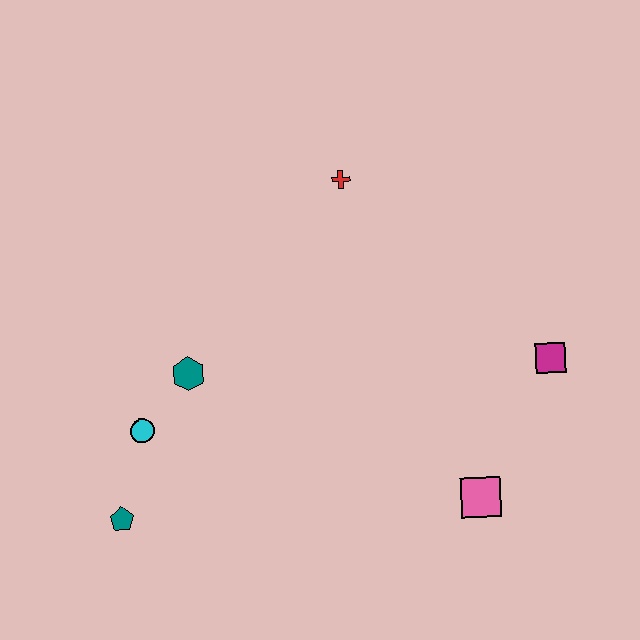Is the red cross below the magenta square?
No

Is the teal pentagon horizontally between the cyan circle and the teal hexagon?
No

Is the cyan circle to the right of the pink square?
No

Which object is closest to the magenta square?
The pink square is closest to the magenta square.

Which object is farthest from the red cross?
The teal pentagon is farthest from the red cross.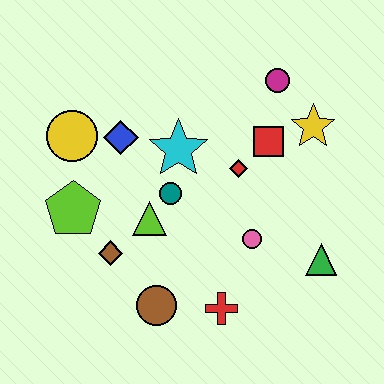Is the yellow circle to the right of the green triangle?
No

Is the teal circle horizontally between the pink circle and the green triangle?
No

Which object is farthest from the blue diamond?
The green triangle is farthest from the blue diamond.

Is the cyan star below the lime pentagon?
No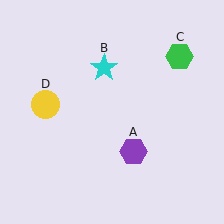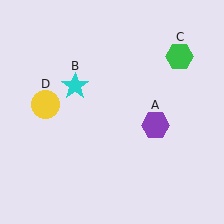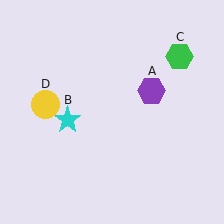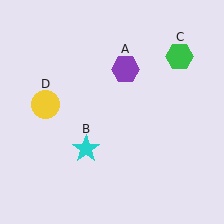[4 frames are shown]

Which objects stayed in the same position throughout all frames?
Green hexagon (object C) and yellow circle (object D) remained stationary.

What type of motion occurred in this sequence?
The purple hexagon (object A), cyan star (object B) rotated counterclockwise around the center of the scene.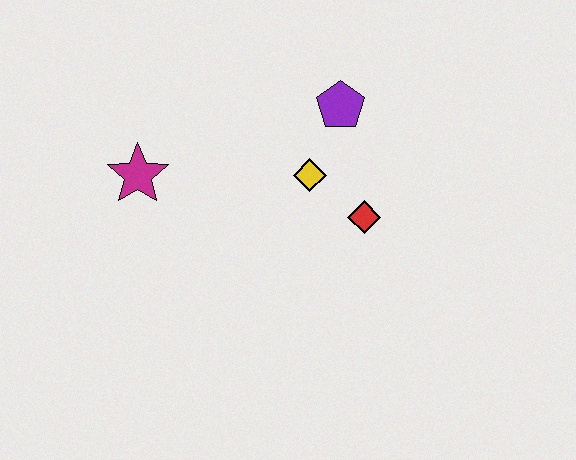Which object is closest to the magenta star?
The yellow diamond is closest to the magenta star.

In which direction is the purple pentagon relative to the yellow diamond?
The purple pentagon is above the yellow diamond.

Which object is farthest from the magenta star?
The red diamond is farthest from the magenta star.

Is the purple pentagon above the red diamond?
Yes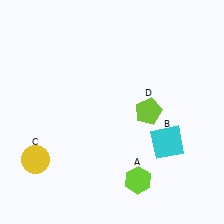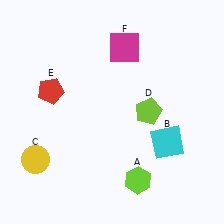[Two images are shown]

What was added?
A red pentagon (E), a magenta square (F) were added in Image 2.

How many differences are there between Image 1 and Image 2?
There are 2 differences between the two images.